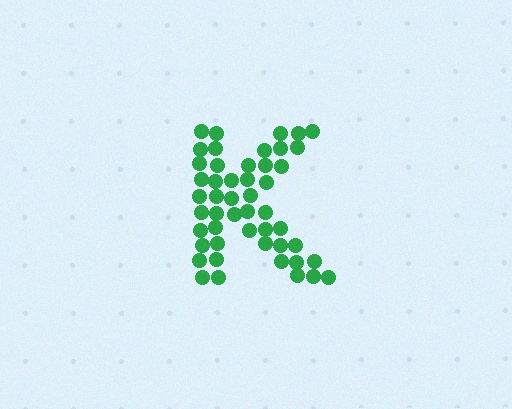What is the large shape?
The large shape is the letter K.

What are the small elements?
The small elements are circles.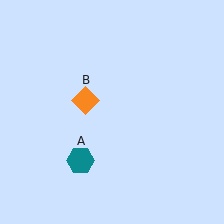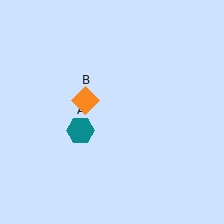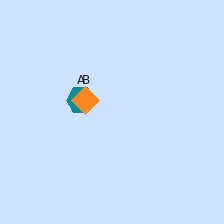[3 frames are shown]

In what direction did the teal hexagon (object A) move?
The teal hexagon (object A) moved up.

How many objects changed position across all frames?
1 object changed position: teal hexagon (object A).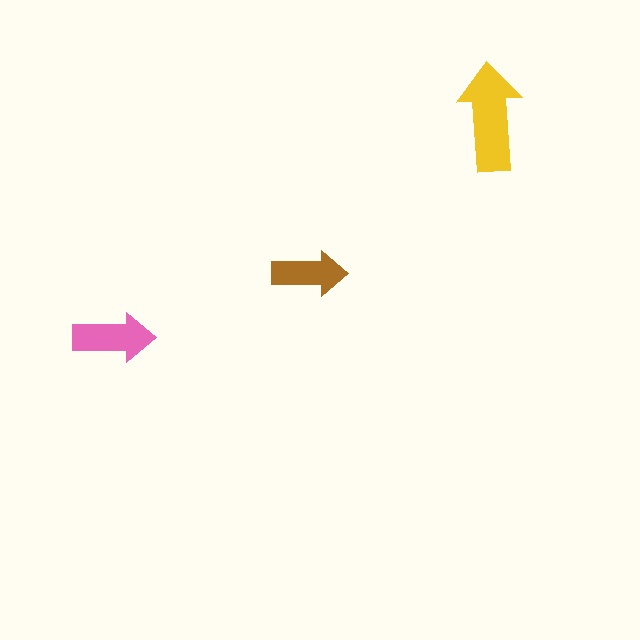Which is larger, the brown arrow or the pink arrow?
The pink one.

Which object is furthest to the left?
The pink arrow is leftmost.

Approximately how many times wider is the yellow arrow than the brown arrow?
About 1.5 times wider.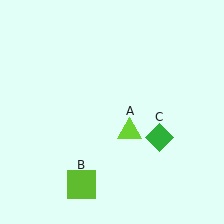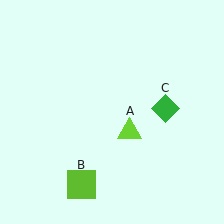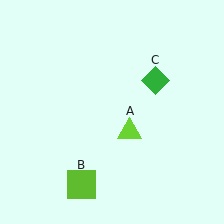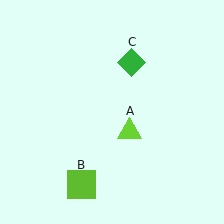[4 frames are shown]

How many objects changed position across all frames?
1 object changed position: green diamond (object C).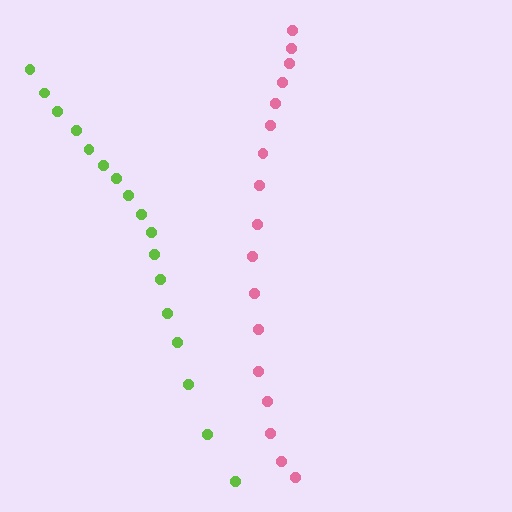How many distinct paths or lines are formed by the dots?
There are 2 distinct paths.